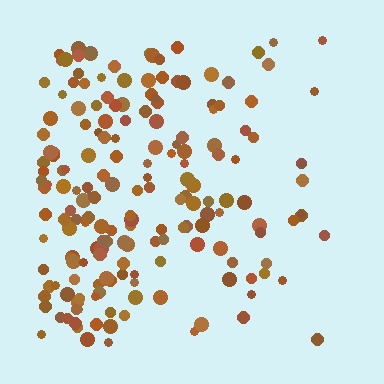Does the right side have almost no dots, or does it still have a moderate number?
Still a moderate number, just noticeably fewer than the left.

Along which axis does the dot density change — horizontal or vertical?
Horizontal.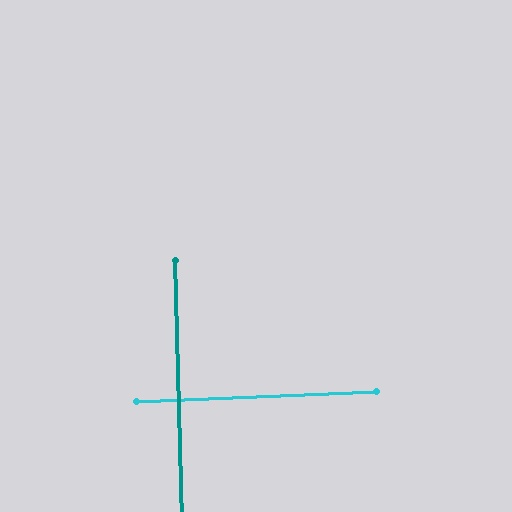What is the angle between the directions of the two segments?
Approximately 89 degrees.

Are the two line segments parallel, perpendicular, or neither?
Perpendicular — they meet at approximately 89°.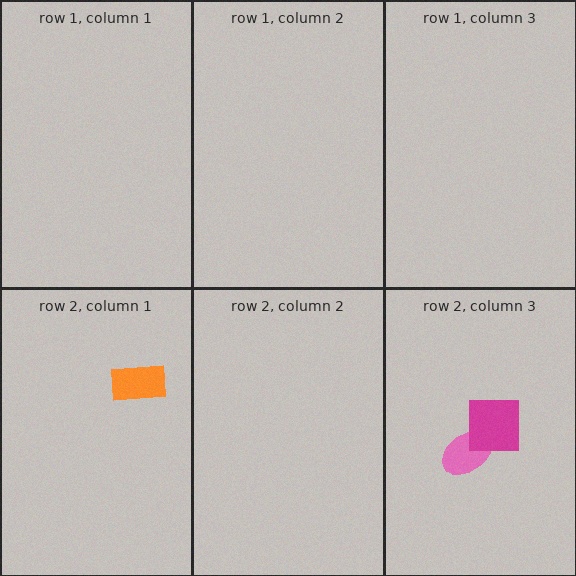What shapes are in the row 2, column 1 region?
The orange rectangle.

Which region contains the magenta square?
The row 2, column 3 region.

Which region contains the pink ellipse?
The row 2, column 3 region.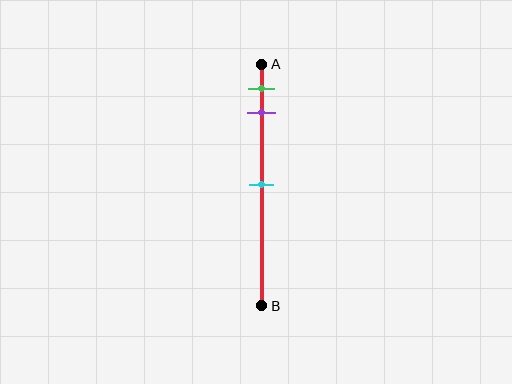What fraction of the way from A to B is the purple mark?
The purple mark is approximately 20% (0.2) of the way from A to B.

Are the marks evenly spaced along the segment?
No, the marks are not evenly spaced.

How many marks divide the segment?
There are 3 marks dividing the segment.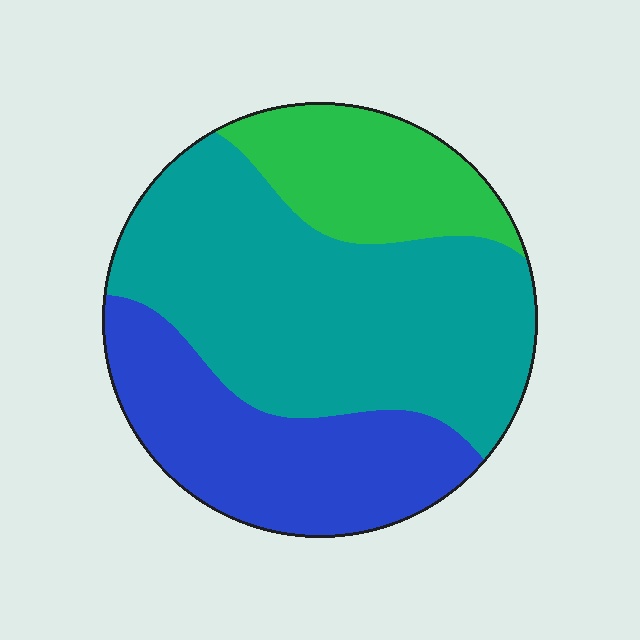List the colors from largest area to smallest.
From largest to smallest: teal, blue, green.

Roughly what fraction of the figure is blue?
Blue takes up between a quarter and a half of the figure.